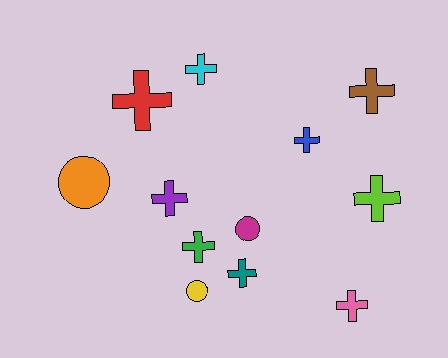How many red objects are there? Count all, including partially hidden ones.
There is 1 red object.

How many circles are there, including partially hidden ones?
There are 3 circles.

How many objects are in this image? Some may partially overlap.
There are 12 objects.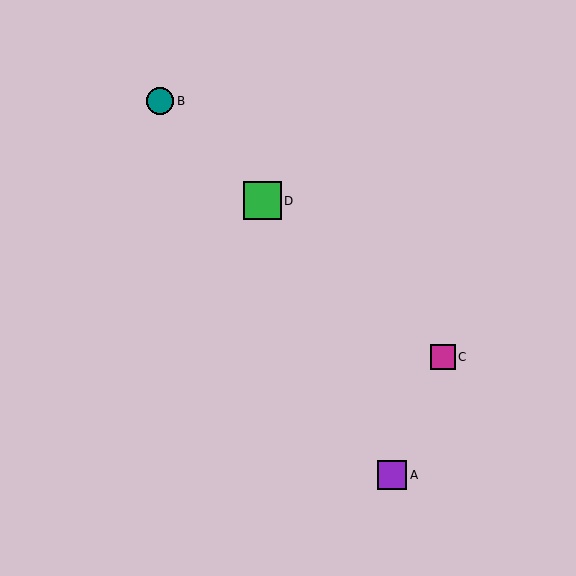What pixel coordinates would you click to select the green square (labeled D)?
Click at (262, 201) to select the green square D.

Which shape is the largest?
The green square (labeled D) is the largest.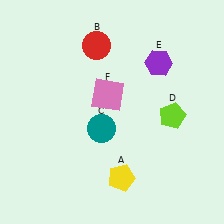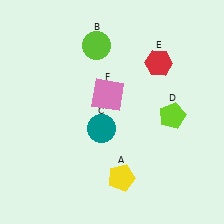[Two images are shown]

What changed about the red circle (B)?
In Image 1, B is red. In Image 2, it changed to lime.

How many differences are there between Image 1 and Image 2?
There are 2 differences between the two images.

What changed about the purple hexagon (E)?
In Image 1, E is purple. In Image 2, it changed to red.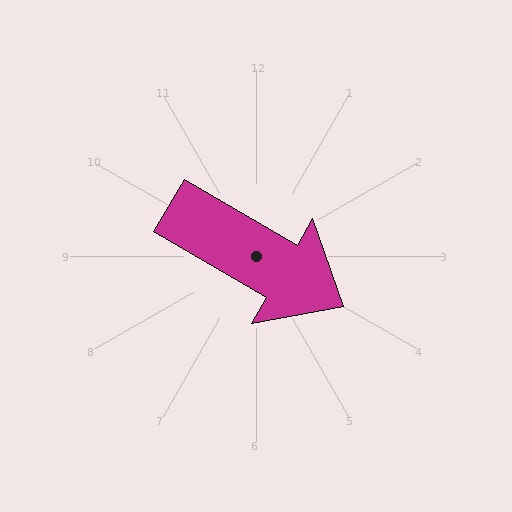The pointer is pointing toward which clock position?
Roughly 4 o'clock.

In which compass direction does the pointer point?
Southeast.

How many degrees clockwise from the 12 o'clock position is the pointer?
Approximately 120 degrees.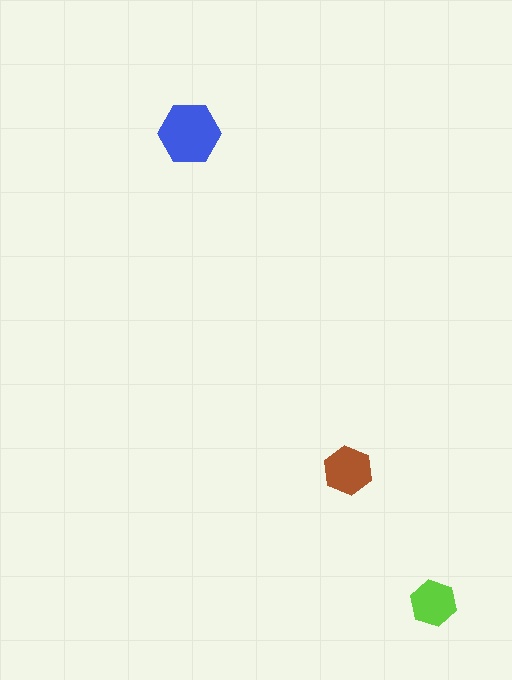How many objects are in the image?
There are 3 objects in the image.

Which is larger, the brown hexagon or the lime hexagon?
The brown one.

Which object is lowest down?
The lime hexagon is bottommost.